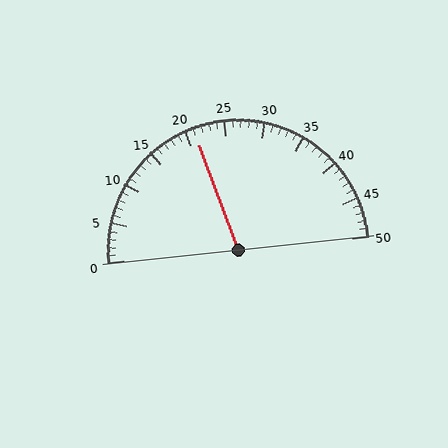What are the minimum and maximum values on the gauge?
The gauge ranges from 0 to 50.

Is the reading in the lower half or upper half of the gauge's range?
The reading is in the lower half of the range (0 to 50).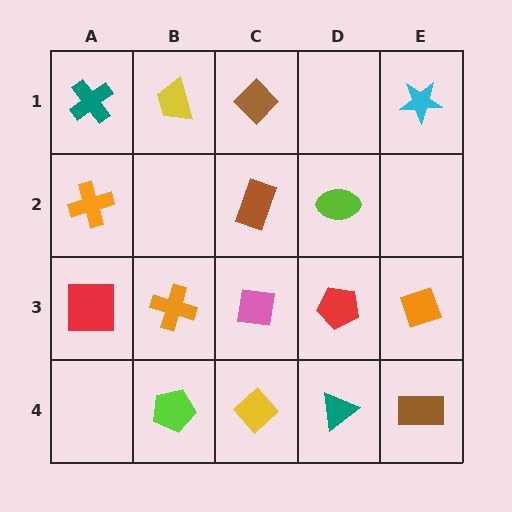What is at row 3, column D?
A red pentagon.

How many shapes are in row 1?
4 shapes.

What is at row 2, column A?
An orange cross.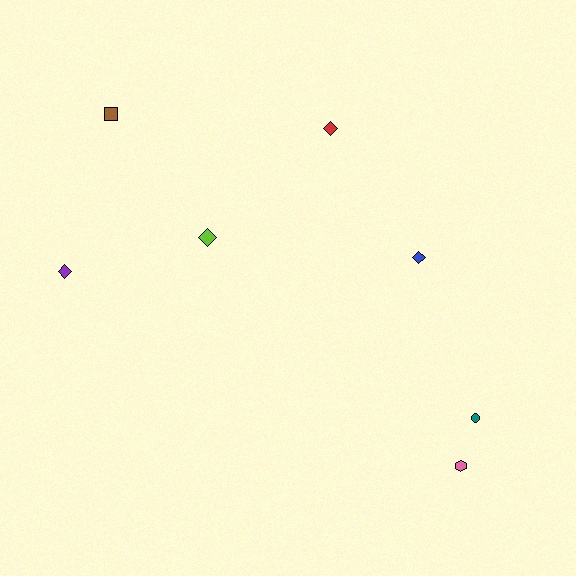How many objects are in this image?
There are 7 objects.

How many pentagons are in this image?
There are no pentagons.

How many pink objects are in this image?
There is 1 pink object.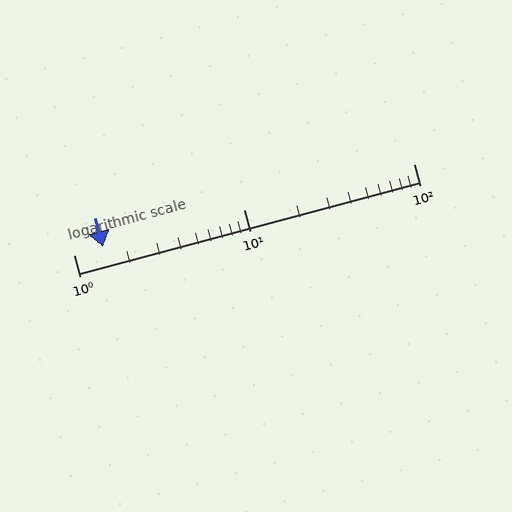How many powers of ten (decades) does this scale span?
The scale spans 2 decades, from 1 to 100.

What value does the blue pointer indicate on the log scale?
The pointer indicates approximately 1.5.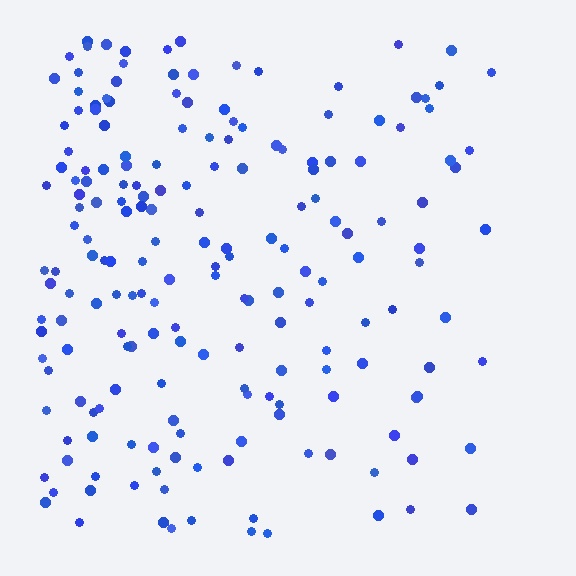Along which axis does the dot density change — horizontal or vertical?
Horizontal.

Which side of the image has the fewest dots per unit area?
The right.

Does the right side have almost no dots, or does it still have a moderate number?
Still a moderate number, just noticeably fewer than the left.